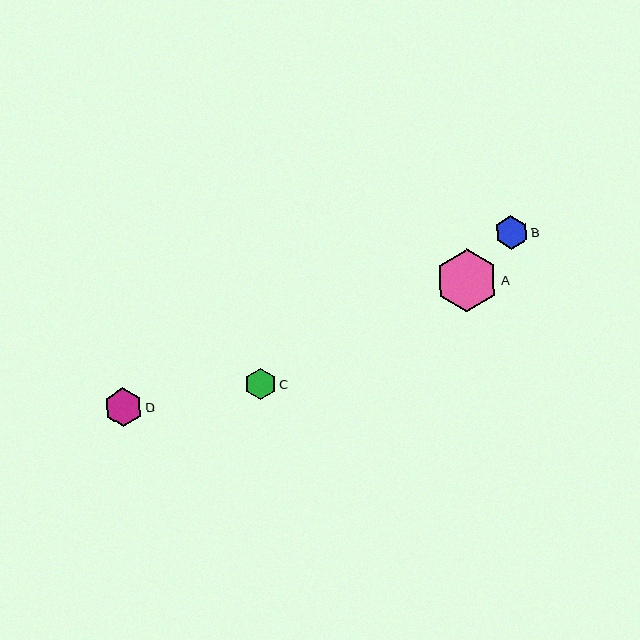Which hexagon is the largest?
Hexagon A is the largest with a size of approximately 63 pixels.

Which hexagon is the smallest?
Hexagon C is the smallest with a size of approximately 31 pixels.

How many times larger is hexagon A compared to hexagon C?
Hexagon A is approximately 2.0 times the size of hexagon C.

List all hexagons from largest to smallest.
From largest to smallest: A, D, B, C.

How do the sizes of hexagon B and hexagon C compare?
Hexagon B and hexagon C are approximately the same size.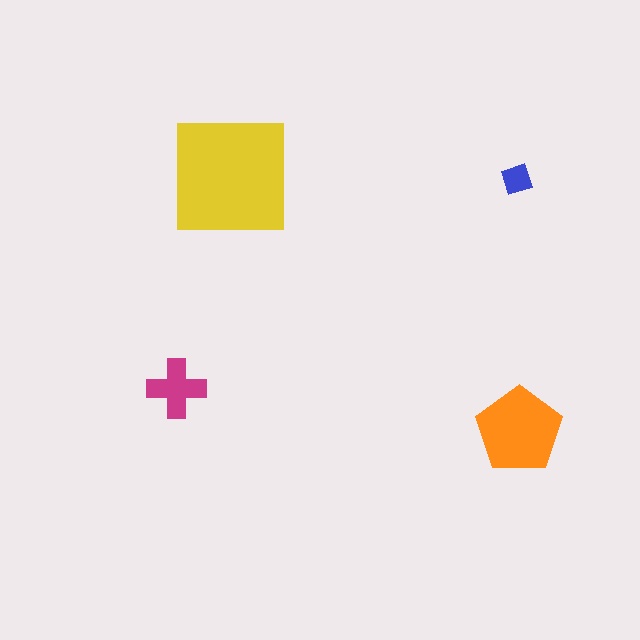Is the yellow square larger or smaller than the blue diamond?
Larger.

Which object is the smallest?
The blue diamond.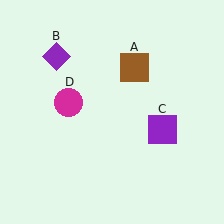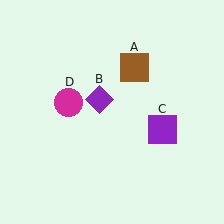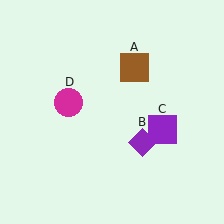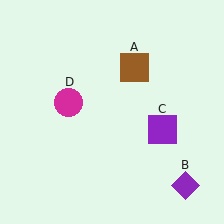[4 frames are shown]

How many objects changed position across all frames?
1 object changed position: purple diamond (object B).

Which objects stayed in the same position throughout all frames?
Brown square (object A) and purple square (object C) and magenta circle (object D) remained stationary.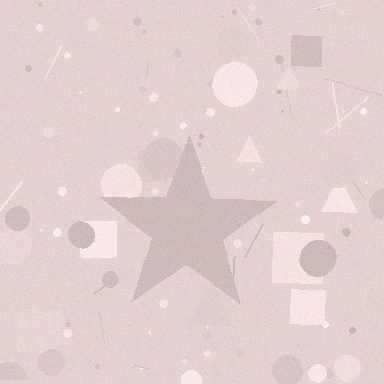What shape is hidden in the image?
A star is hidden in the image.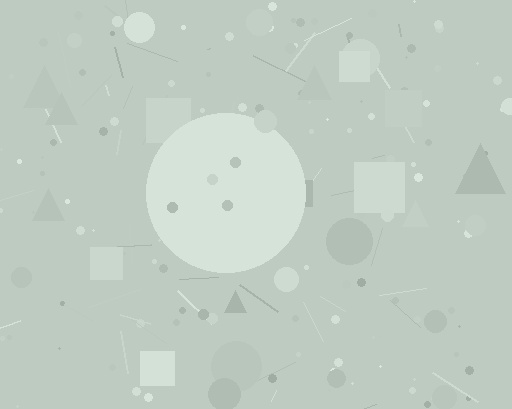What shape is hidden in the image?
A circle is hidden in the image.